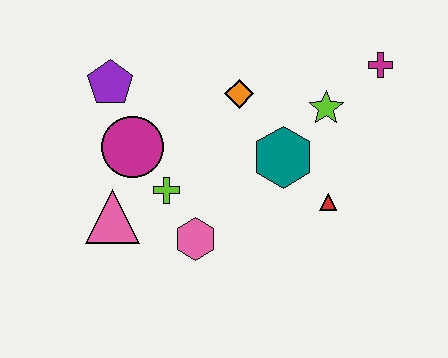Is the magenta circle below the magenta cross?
Yes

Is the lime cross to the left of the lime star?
Yes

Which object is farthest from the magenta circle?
The magenta cross is farthest from the magenta circle.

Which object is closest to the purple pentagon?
The magenta circle is closest to the purple pentagon.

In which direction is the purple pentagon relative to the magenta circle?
The purple pentagon is above the magenta circle.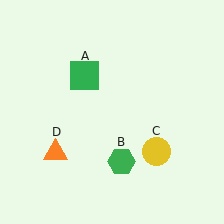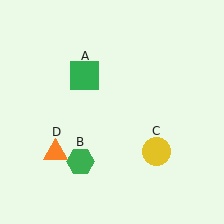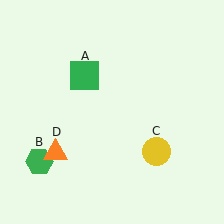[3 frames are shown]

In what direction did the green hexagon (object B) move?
The green hexagon (object B) moved left.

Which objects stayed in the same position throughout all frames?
Green square (object A) and yellow circle (object C) and orange triangle (object D) remained stationary.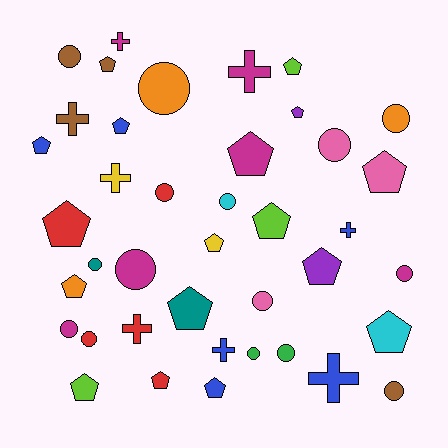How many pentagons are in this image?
There are 17 pentagons.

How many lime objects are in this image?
There are 3 lime objects.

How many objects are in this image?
There are 40 objects.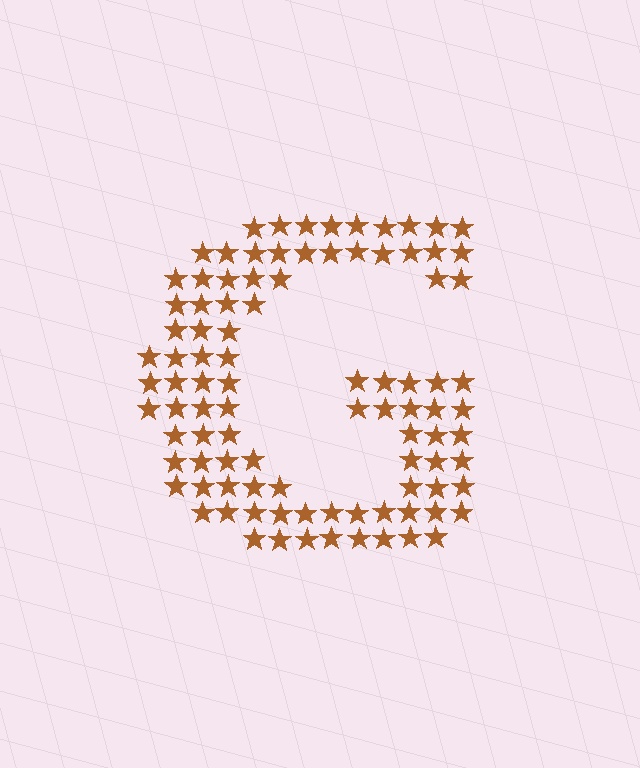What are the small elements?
The small elements are stars.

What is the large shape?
The large shape is the letter G.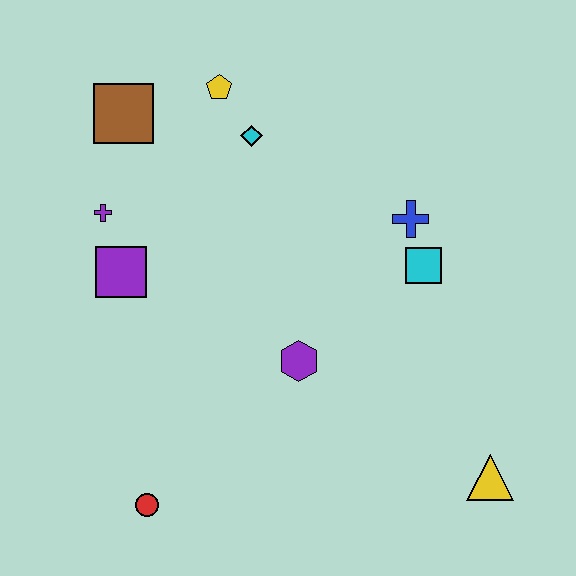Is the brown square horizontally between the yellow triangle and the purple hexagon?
No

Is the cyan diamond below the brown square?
Yes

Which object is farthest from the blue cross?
The red circle is farthest from the blue cross.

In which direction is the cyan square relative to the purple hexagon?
The cyan square is to the right of the purple hexagon.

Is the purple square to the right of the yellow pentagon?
No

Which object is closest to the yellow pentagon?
The cyan diamond is closest to the yellow pentagon.